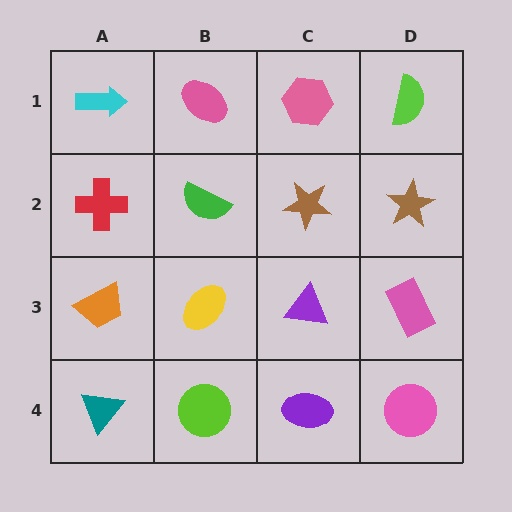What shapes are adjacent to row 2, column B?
A pink ellipse (row 1, column B), a yellow ellipse (row 3, column B), a red cross (row 2, column A), a brown star (row 2, column C).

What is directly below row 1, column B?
A green semicircle.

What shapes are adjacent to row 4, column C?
A purple triangle (row 3, column C), a lime circle (row 4, column B), a pink circle (row 4, column D).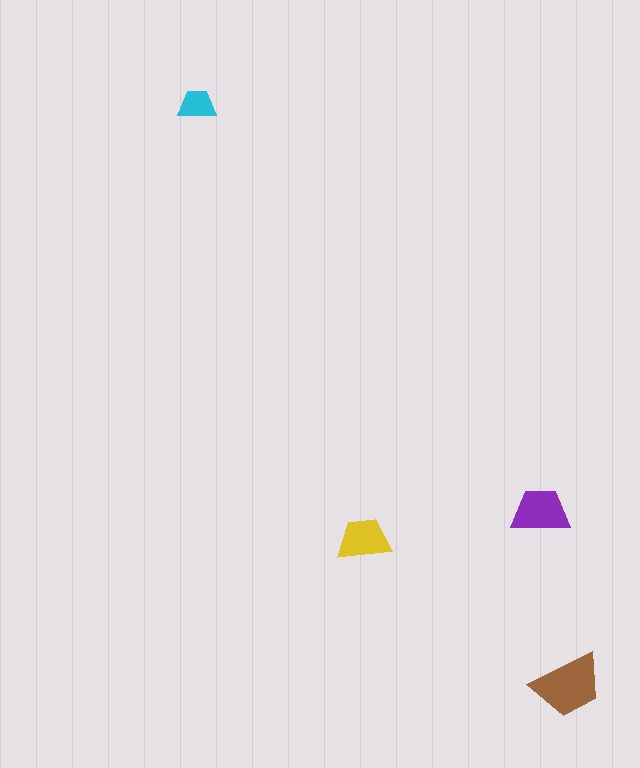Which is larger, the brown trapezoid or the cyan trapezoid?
The brown one.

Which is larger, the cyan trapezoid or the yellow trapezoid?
The yellow one.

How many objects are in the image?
There are 4 objects in the image.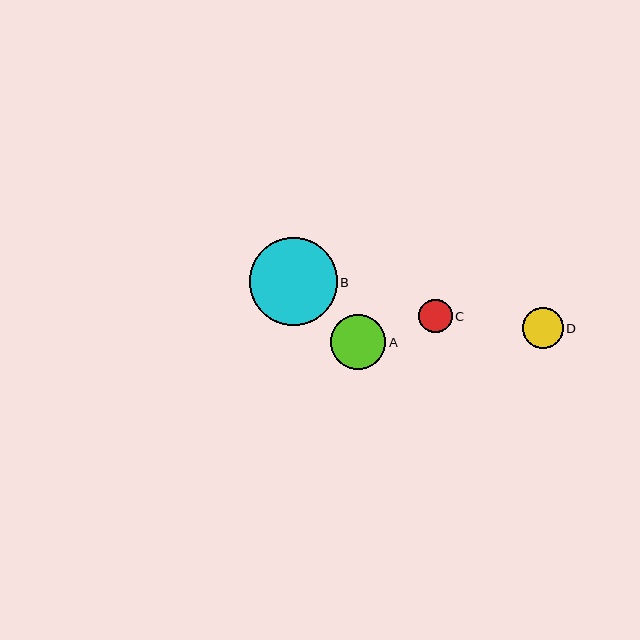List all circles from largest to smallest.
From largest to smallest: B, A, D, C.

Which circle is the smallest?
Circle C is the smallest with a size of approximately 33 pixels.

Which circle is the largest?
Circle B is the largest with a size of approximately 87 pixels.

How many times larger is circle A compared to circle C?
Circle A is approximately 1.7 times the size of circle C.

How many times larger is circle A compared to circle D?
Circle A is approximately 1.4 times the size of circle D.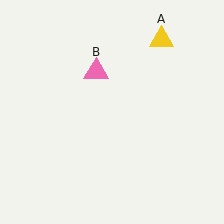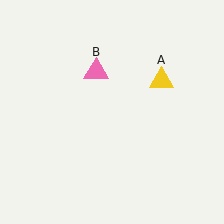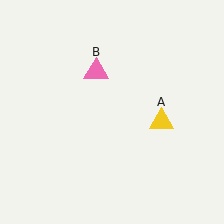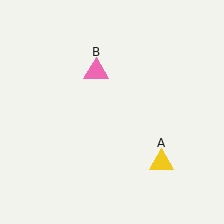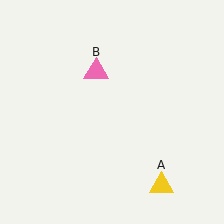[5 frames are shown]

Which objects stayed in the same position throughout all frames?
Pink triangle (object B) remained stationary.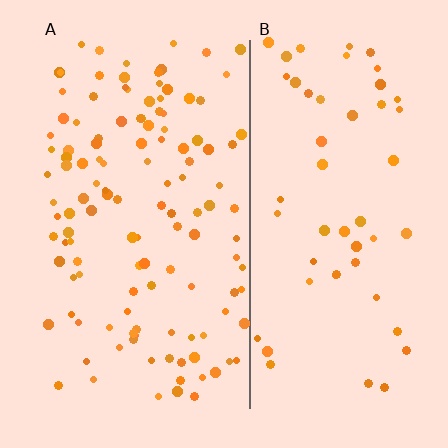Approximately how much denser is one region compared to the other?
Approximately 2.3× — region A over region B.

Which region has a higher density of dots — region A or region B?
A (the left).